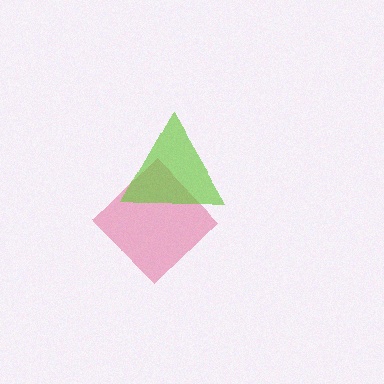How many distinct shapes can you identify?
There are 2 distinct shapes: a pink diamond, a lime triangle.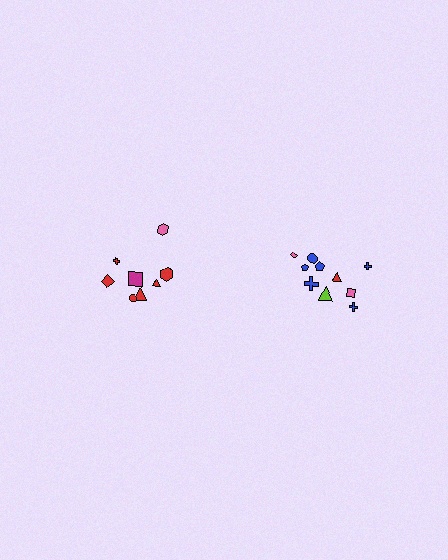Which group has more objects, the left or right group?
The right group.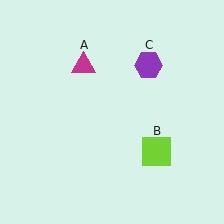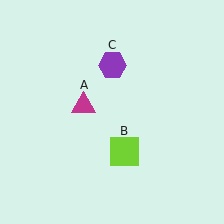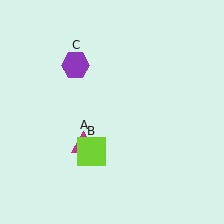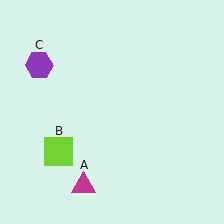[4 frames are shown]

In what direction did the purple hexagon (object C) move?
The purple hexagon (object C) moved left.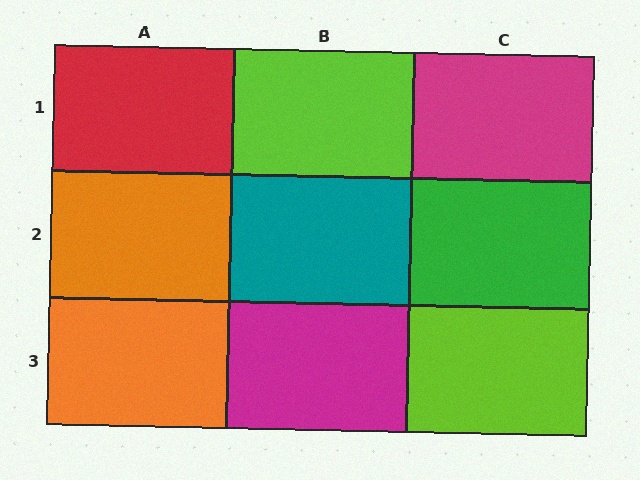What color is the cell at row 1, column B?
Lime.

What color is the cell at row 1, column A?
Red.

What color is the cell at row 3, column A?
Orange.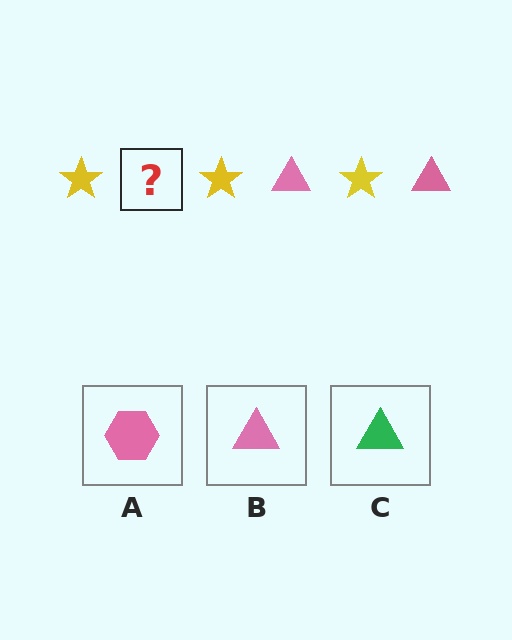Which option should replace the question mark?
Option B.